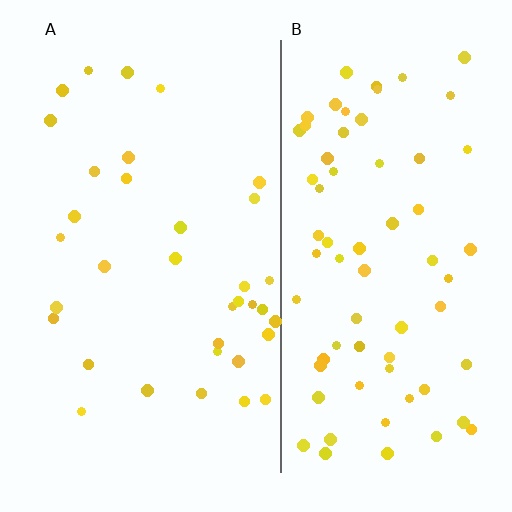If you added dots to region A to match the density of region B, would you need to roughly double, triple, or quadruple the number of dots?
Approximately double.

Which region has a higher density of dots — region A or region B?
B (the right).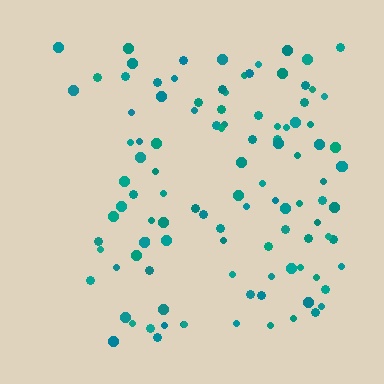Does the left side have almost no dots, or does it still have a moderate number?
Still a moderate number, just noticeably fewer than the right.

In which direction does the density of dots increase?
From left to right, with the right side densest.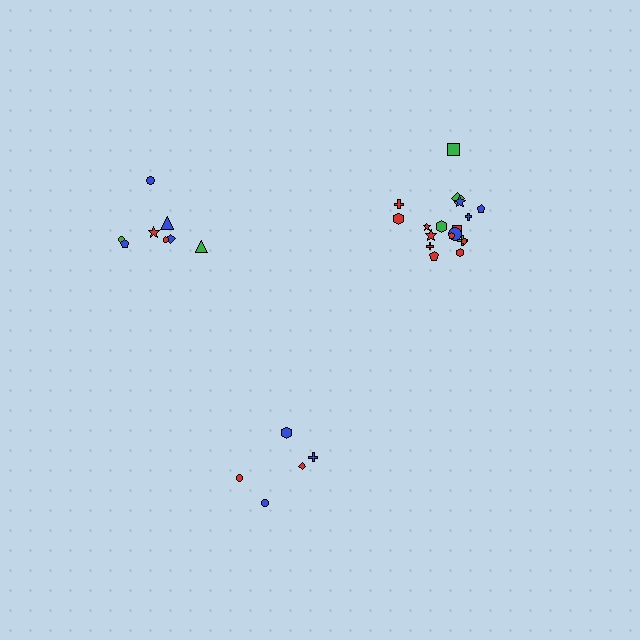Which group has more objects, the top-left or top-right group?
The top-right group.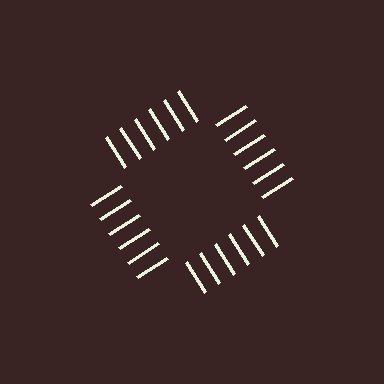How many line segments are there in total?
24 — 6 along each of the 4 edges.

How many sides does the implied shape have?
4 sides — the line-ends trace a square.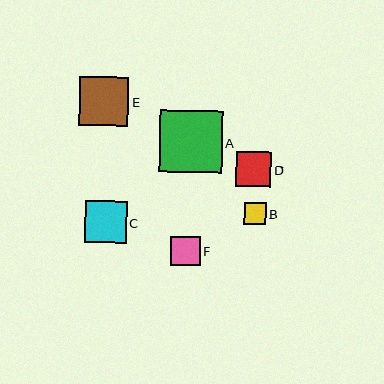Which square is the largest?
Square A is the largest with a size of approximately 63 pixels.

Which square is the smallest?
Square B is the smallest with a size of approximately 22 pixels.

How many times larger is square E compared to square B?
Square E is approximately 2.2 times the size of square B.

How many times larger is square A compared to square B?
Square A is approximately 2.8 times the size of square B.